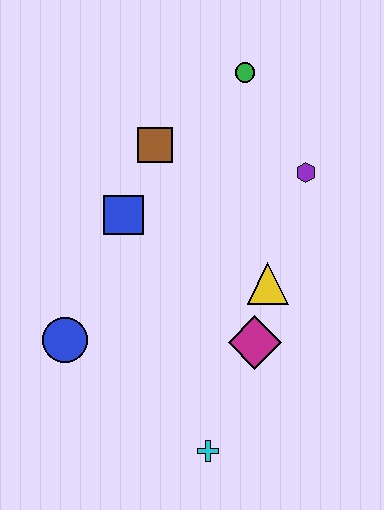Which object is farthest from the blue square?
The cyan cross is farthest from the blue square.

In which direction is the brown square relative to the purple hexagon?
The brown square is to the left of the purple hexagon.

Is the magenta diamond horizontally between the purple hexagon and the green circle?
Yes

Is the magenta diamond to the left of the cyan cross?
No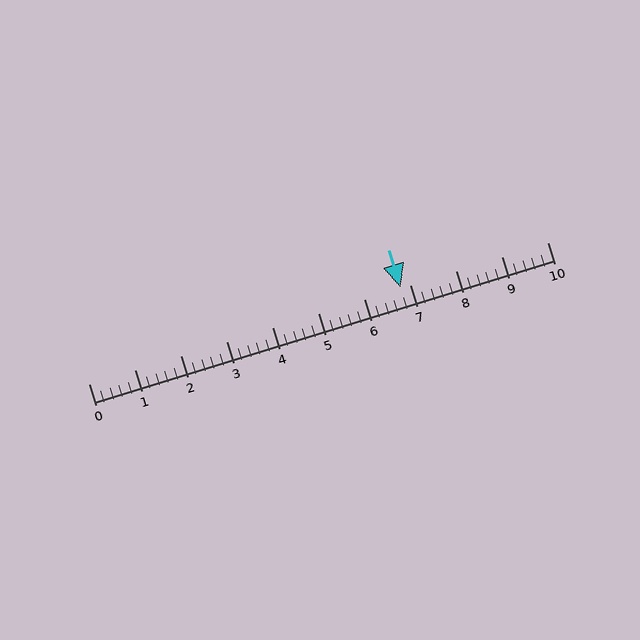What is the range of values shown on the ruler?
The ruler shows values from 0 to 10.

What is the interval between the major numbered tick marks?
The major tick marks are spaced 1 units apart.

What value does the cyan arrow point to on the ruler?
The cyan arrow points to approximately 6.8.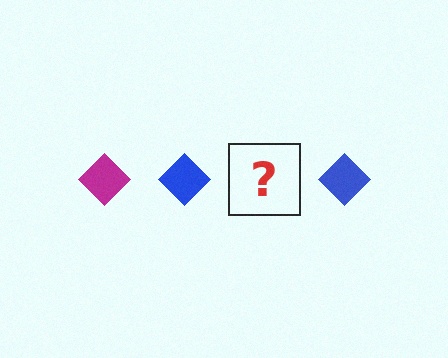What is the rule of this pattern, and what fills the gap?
The rule is that the pattern cycles through magenta, blue diamonds. The gap should be filled with a magenta diamond.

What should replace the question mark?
The question mark should be replaced with a magenta diamond.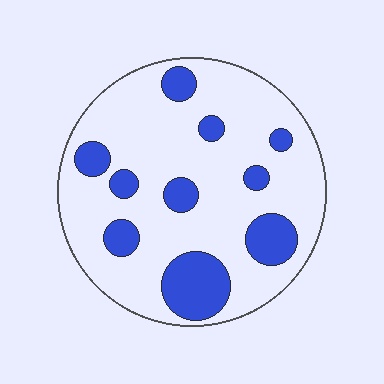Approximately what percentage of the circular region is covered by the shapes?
Approximately 20%.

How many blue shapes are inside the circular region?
10.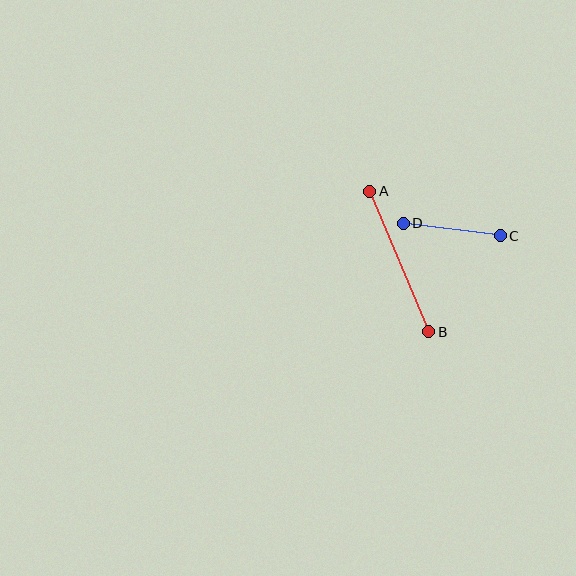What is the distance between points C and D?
The distance is approximately 98 pixels.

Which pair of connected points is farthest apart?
Points A and B are farthest apart.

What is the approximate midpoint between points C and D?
The midpoint is at approximately (452, 230) pixels.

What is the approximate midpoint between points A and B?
The midpoint is at approximately (399, 262) pixels.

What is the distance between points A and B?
The distance is approximately 152 pixels.